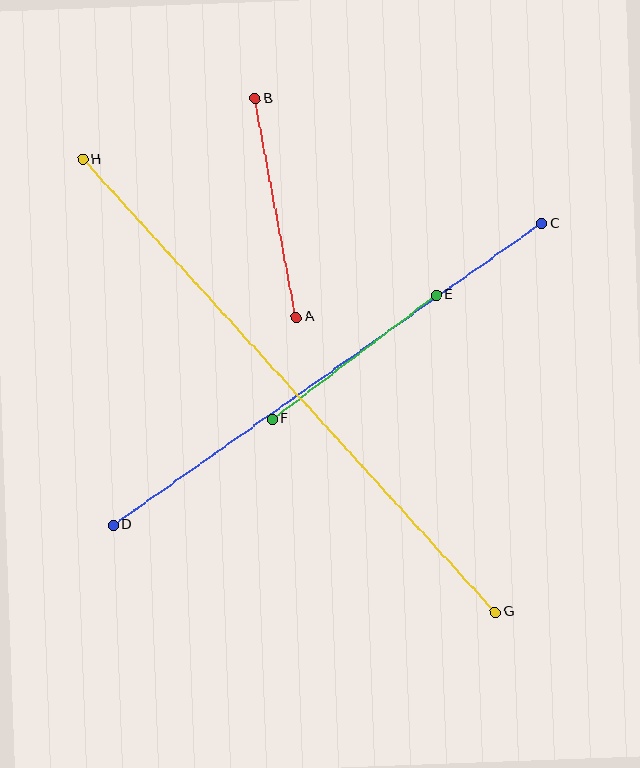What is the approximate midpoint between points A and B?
The midpoint is at approximately (276, 208) pixels.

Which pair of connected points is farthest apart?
Points G and H are farthest apart.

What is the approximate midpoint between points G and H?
The midpoint is at approximately (289, 386) pixels.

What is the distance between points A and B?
The distance is approximately 222 pixels.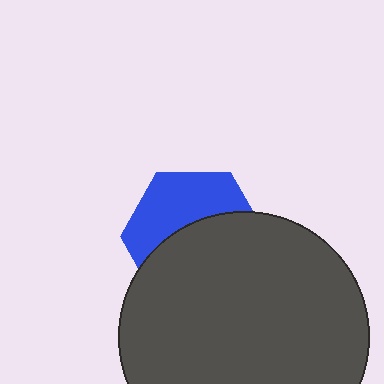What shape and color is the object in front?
The object in front is a dark gray circle.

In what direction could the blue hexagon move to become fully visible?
The blue hexagon could move up. That would shift it out from behind the dark gray circle entirely.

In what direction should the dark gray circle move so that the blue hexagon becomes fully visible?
The dark gray circle should move down. That is the shortest direction to clear the overlap and leave the blue hexagon fully visible.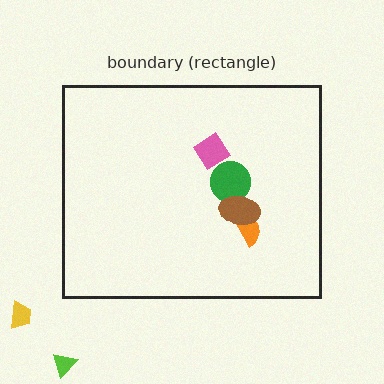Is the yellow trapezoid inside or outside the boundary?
Outside.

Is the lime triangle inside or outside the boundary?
Outside.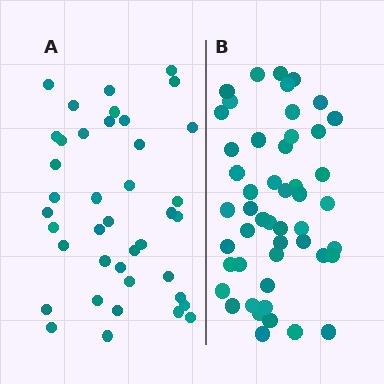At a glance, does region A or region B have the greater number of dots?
Region B (the right region) has more dots.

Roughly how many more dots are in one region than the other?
Region B has roughly 8 or so more dots than region A.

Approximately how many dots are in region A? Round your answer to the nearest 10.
About 40 dots.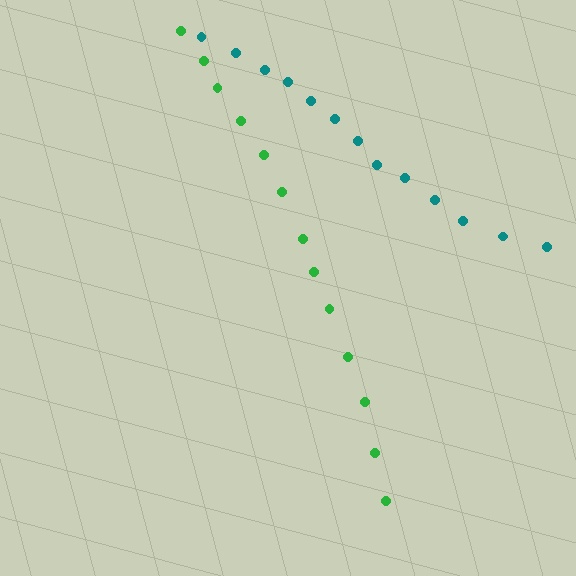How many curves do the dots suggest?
There are 2 distinct paths.